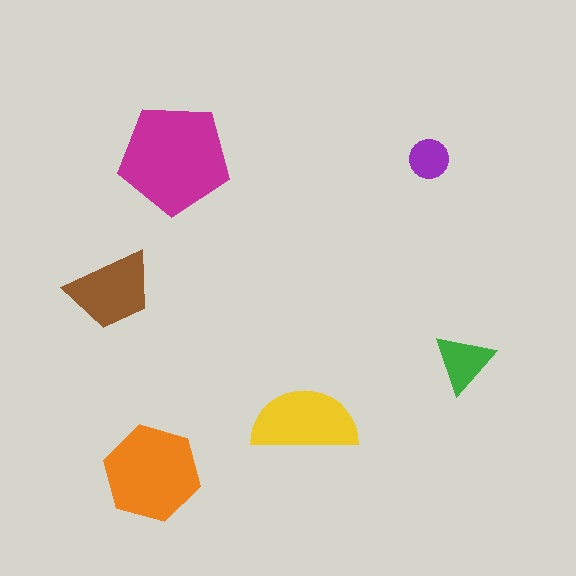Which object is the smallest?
The purple circle.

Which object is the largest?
The magenta pentagon.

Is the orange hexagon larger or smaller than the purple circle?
Larger.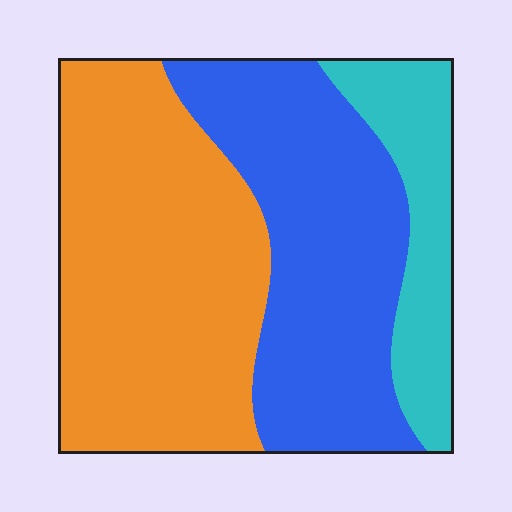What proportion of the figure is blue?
Blue covers 38% of the figure.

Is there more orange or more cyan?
Orange.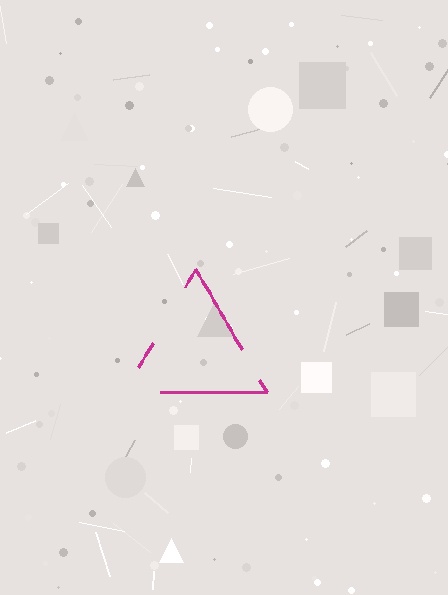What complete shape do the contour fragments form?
The contour fragments form a triangle.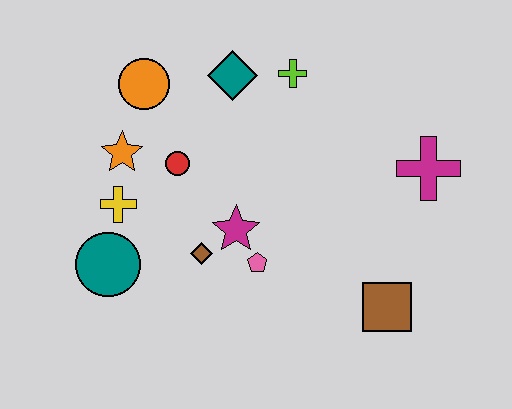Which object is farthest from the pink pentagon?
The orange circle is farthest from the pink pentagon.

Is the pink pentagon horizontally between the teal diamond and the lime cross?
Yes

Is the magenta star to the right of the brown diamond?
Yes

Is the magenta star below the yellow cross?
Yes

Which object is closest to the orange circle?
The orange star is closest to the orange circle.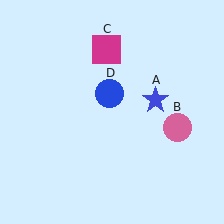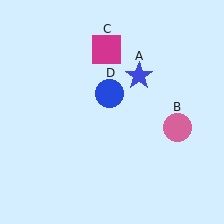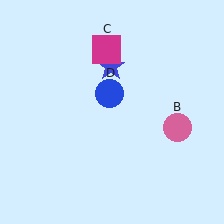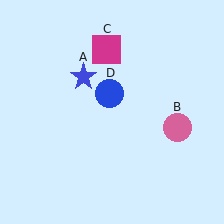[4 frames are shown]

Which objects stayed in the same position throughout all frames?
Pink circle (object B) and magenta square (object C) and blue circle (object D) remained stationary.